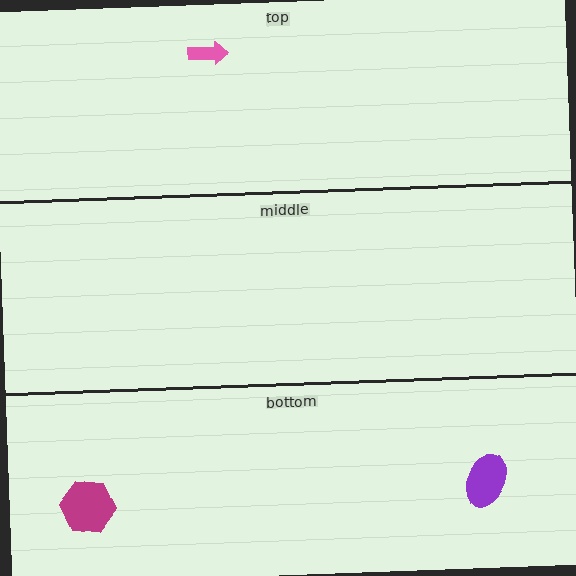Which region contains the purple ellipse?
The bottom region.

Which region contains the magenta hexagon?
The bottom region.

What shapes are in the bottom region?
The purple ellipse, the magenta hexagon.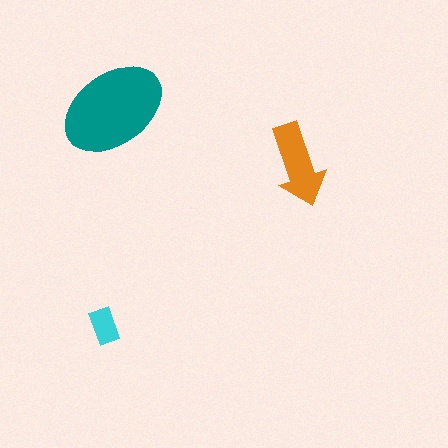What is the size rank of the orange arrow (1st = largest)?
2nd.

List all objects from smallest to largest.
The cyan rectangle, the orange arrow, the teal ellipse.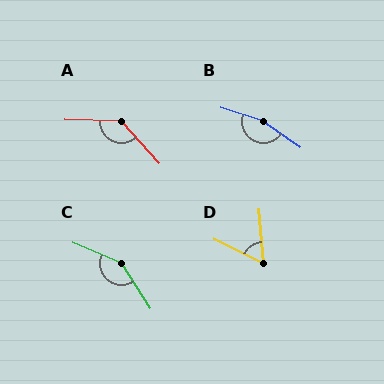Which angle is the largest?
B, at approximately 164 degrees.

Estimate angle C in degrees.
Approximately 146 degrees.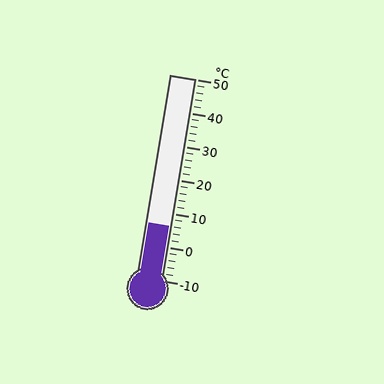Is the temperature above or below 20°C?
The temperature is below 20°C.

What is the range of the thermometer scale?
The thermometer scale ranges from -10°C to 50°C.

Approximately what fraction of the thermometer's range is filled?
The thermometer is filled to approximately 25% of its range.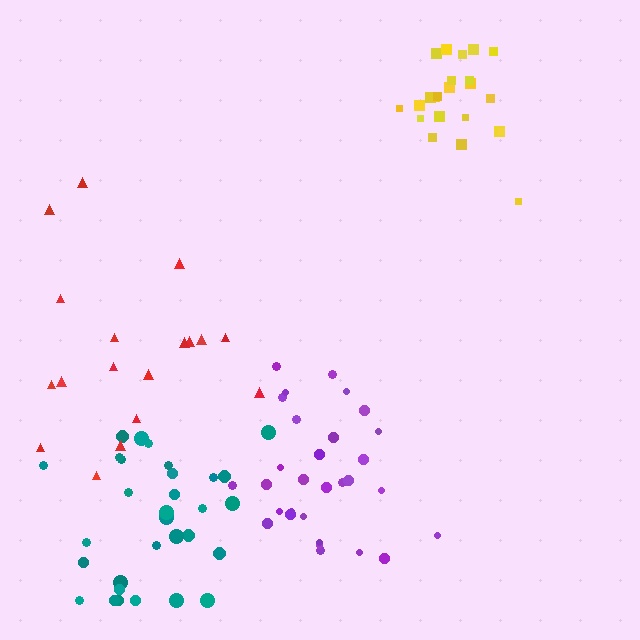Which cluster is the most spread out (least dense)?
Red.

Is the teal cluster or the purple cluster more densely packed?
Purple.